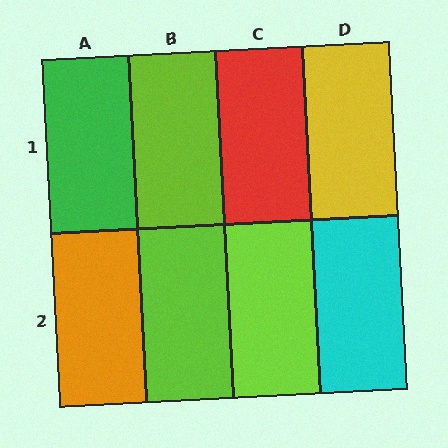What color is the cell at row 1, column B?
Lime.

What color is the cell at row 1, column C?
Red.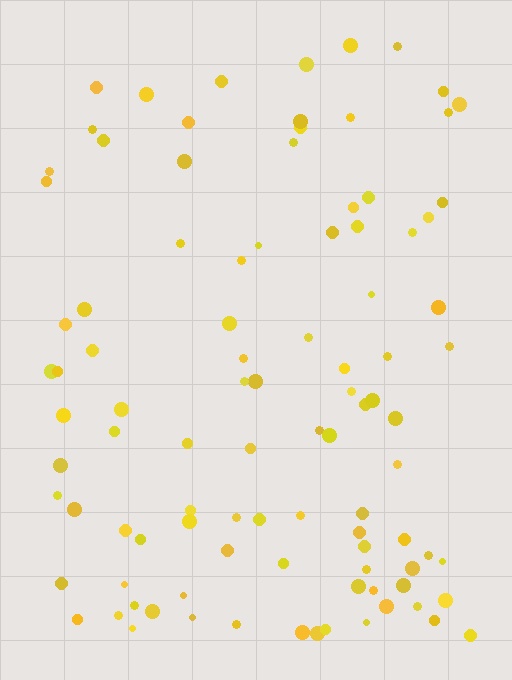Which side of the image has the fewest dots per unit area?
The top.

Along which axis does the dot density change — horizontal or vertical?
Vertical.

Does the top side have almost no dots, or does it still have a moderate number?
Still a moderate number, just noticeably fewer than the bottom.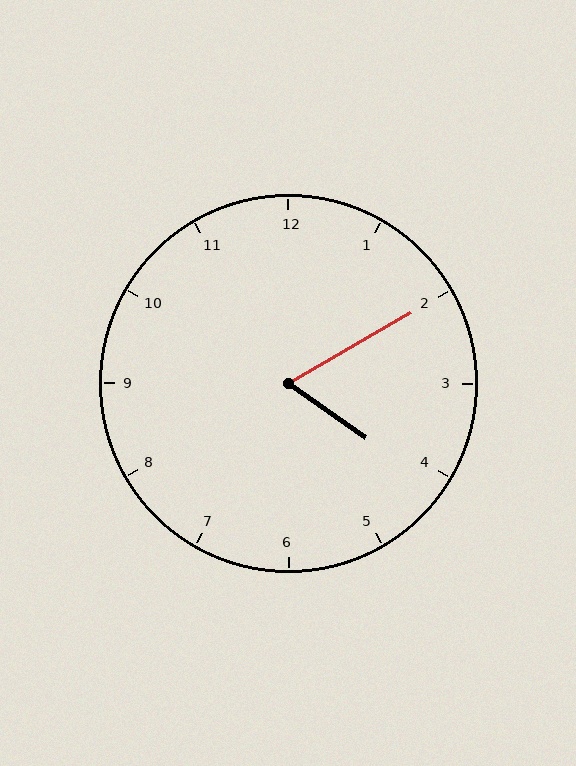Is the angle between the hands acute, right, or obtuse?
It is acute.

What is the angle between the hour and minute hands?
Approximately 65 degrees.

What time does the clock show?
4:10.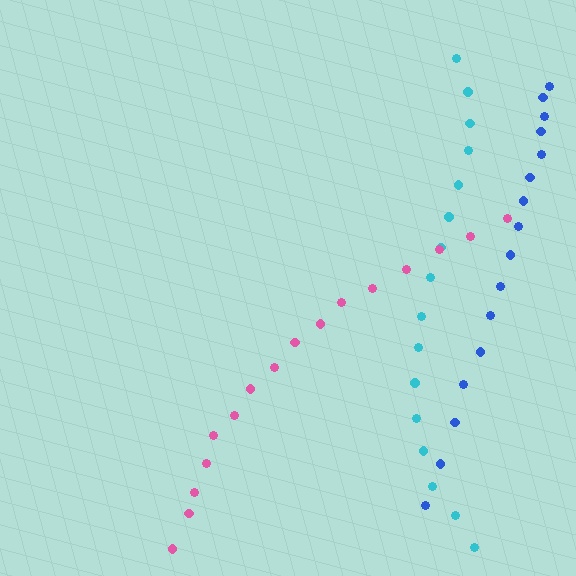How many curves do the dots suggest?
There are 3 distinct paths.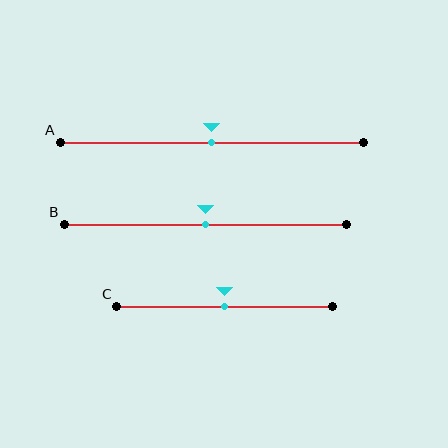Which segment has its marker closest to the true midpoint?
Segment A has its marker closest to the true midpoint.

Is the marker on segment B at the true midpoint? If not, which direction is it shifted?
Yes, the marker on segment B is at the true midpoint.